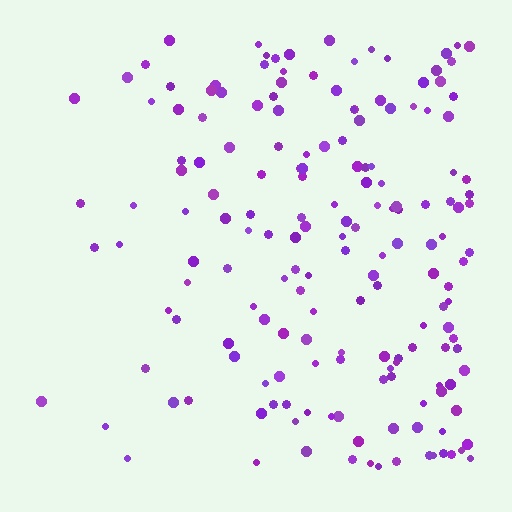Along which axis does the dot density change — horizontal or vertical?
Horizontal.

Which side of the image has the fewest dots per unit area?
The left.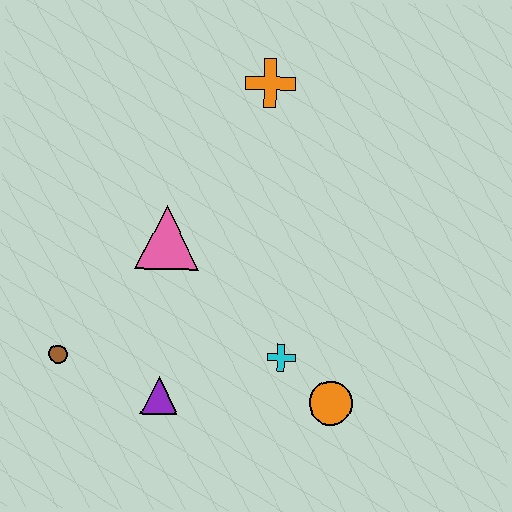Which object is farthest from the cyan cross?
The orange cross is farthest from the cyan cross.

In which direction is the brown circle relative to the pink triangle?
The brown circle is below the pink triangle.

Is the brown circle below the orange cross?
Yes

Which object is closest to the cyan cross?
The orange circle is closest to the cyan cross.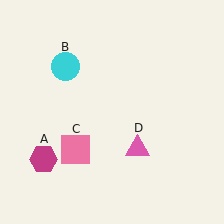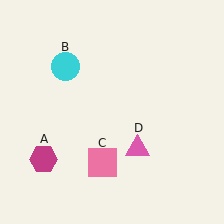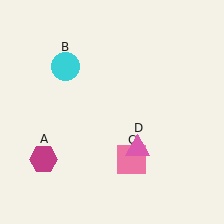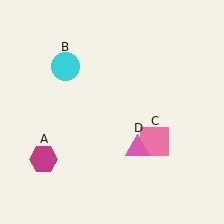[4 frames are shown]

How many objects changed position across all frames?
1 object changed position: pink square (object C).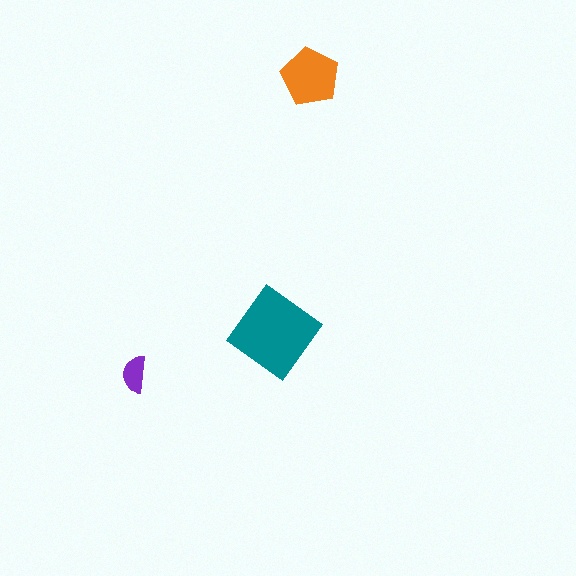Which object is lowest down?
The purple semicircle is bottommost.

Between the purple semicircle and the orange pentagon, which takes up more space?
The orange pentagon.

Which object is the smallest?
The purple semicircle.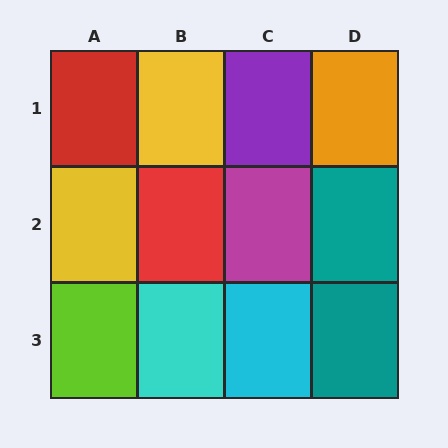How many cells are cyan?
2 cells are cyan.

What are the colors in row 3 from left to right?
Lime, cyan, cyan, teal.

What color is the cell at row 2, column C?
Magenta.